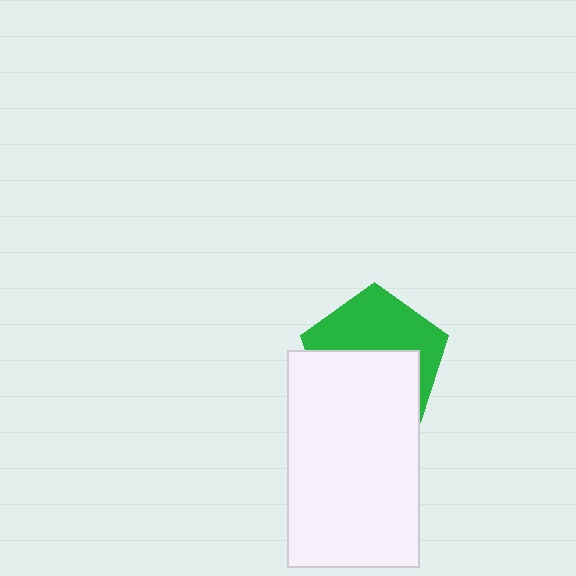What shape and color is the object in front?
The object in front is a white rectangle.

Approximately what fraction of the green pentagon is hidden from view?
Roughly 52% of the green pentagon is hidden behind the white rectangle.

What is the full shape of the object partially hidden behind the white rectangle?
The partially hidden object is a green pentagon.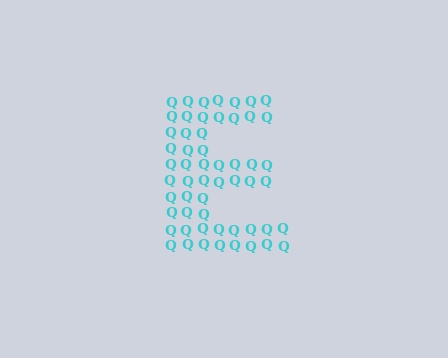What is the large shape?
The large shape is the letter E.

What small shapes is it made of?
It is made of small letter Q's.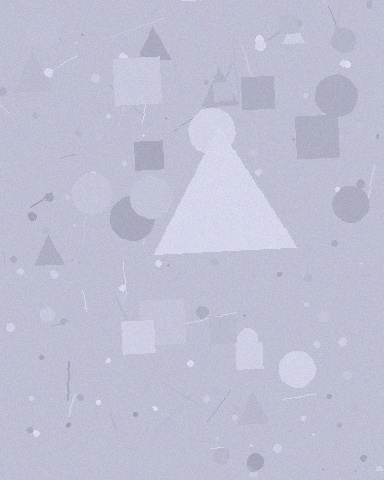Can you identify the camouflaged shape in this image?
The camouflaged shape is a triangle.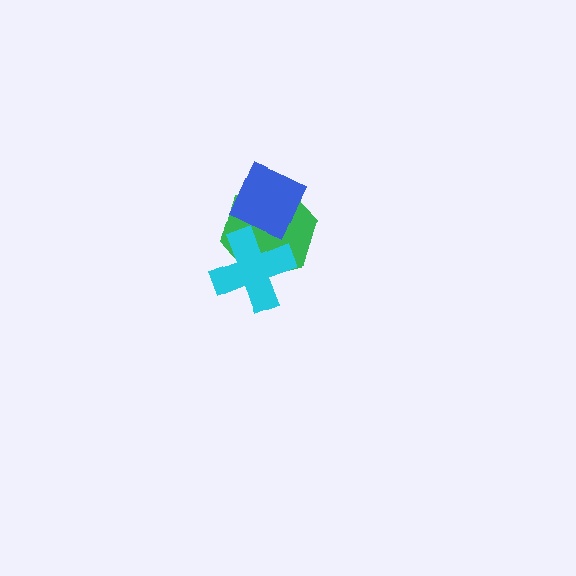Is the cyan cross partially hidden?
No, no other shape covers it.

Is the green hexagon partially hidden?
Yes, it is partially covered by another shape.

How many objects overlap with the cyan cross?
1 object overlaps with the cyan cross.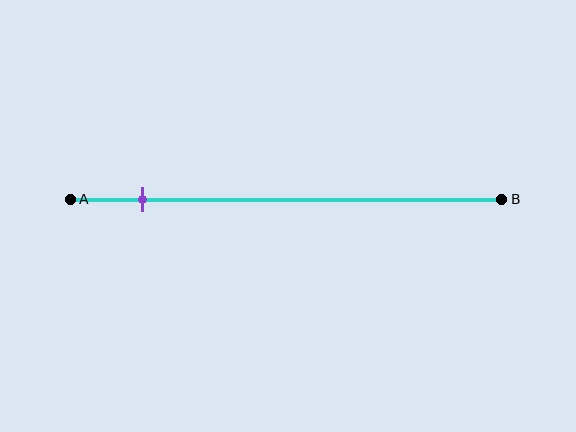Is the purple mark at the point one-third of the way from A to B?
No, the mark is at about 15% from A, not at the 33% one-third point.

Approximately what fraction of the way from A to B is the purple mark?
The purple mark is approximately 15% of the way from A to B.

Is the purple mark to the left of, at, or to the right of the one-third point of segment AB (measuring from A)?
The purple mark is to the left of the one-third point of segment AB.